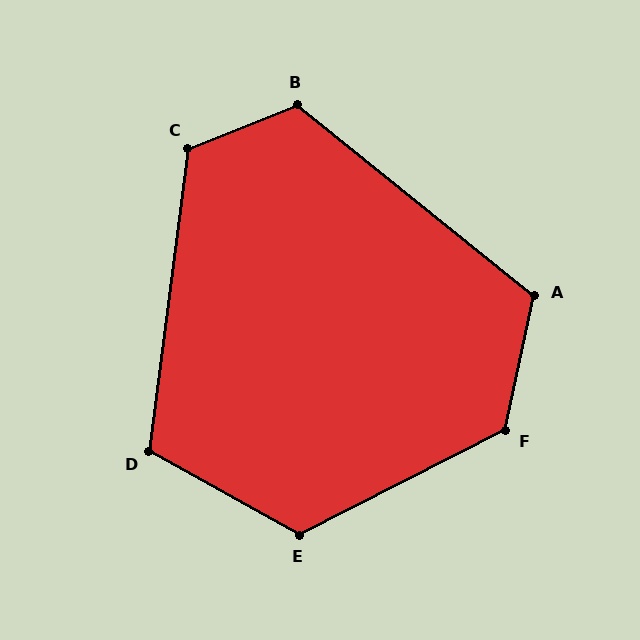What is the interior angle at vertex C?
Approximately 119 degrees (obtuse).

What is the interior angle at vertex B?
Approximately 119 degrees (obtuse).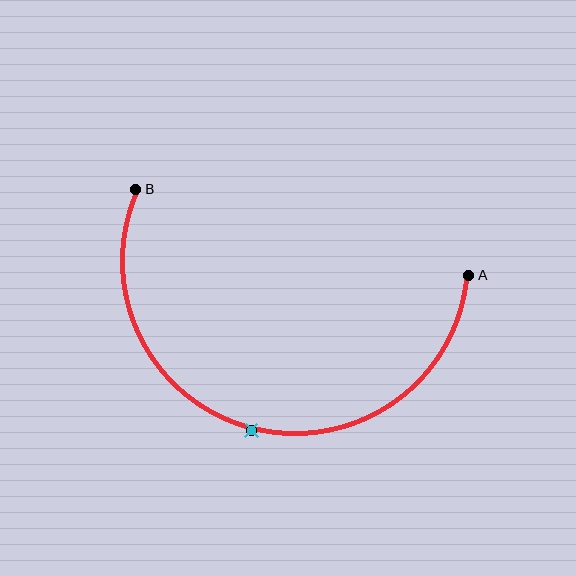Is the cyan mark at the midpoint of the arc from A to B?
Yes. The cyan mark lies on the arc at equal arc-length from both A and B — it is the arc midpoint.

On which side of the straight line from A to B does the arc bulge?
The arc bulges below the straight line connecting A and B.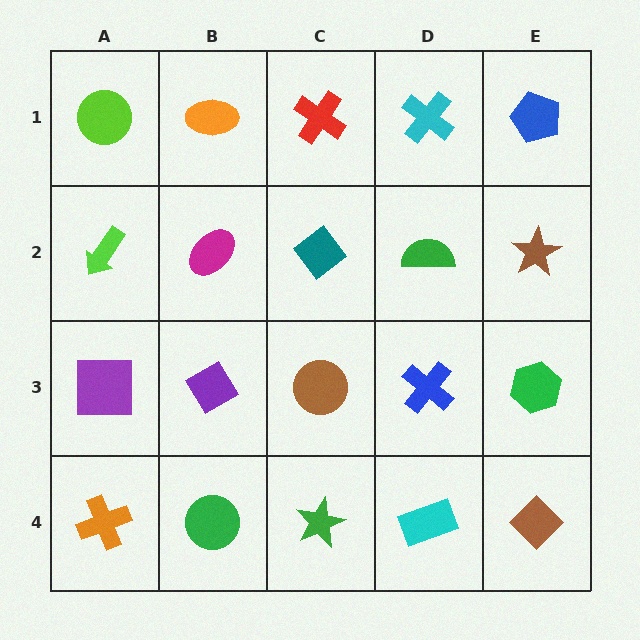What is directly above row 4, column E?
A green hexagon.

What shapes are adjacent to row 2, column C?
A red cross (row 1, column C), a brown circle (row 3, column C), a magenta ellipse (row 2, column B), a green semicircle (row 2, column D).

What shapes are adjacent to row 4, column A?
A purple square (row 3, column A), a green circle (row 4, column B).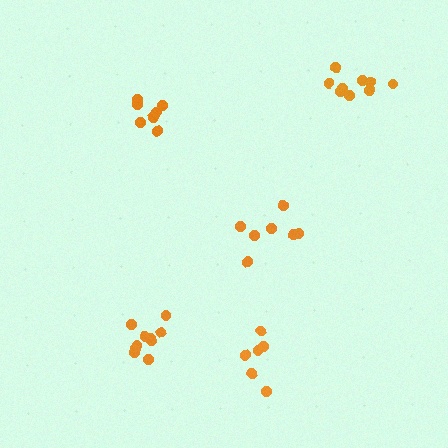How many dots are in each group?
Group 1: 7 dots, Group 2: 10 dots, Group 3: 7 dots, Group 4: 9 dots, Group 5: 6 dots (39 total).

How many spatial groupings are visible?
There are 5 spatial groupings.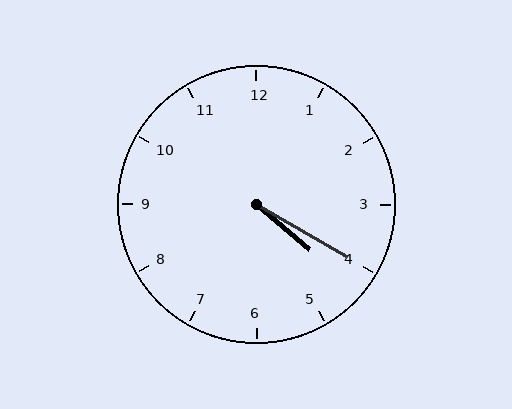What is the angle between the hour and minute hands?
Approximately 10 degrees.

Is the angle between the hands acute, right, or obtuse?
It is acute.